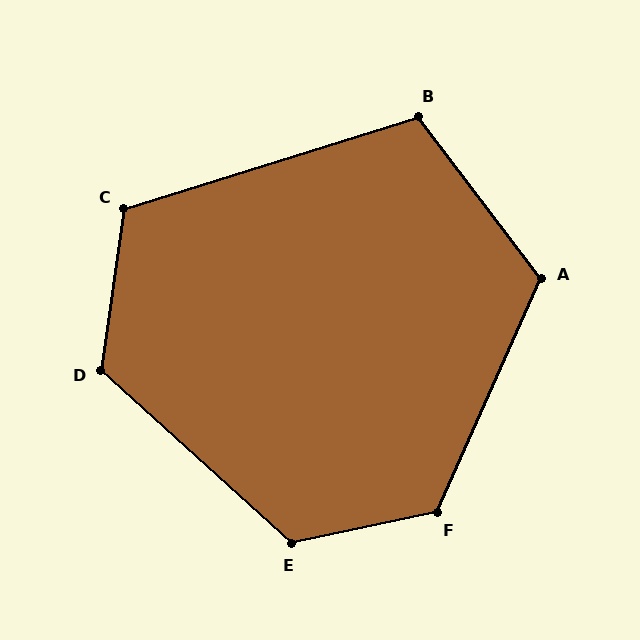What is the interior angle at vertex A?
Approximately 119 degrees (obtuse).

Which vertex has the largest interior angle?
F, at approximately 126 degrees.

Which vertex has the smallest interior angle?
B, at approximately 110 degrees.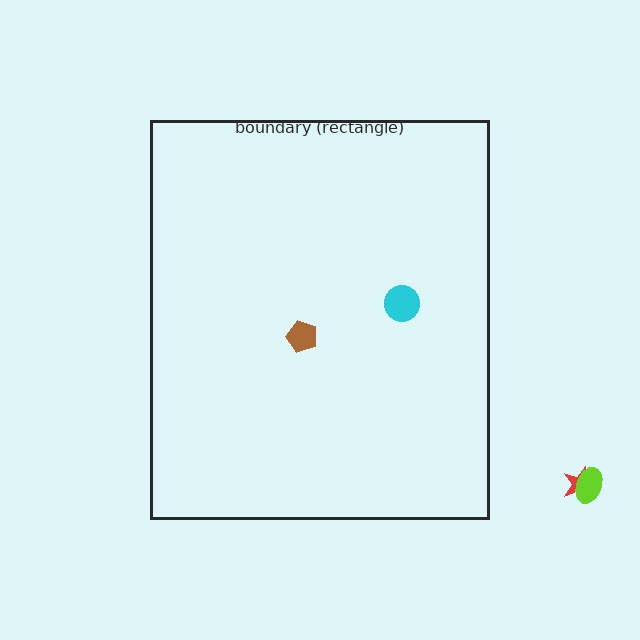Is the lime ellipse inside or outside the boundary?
Outside.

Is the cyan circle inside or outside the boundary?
Inside.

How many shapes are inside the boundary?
2 inside, 2 outside.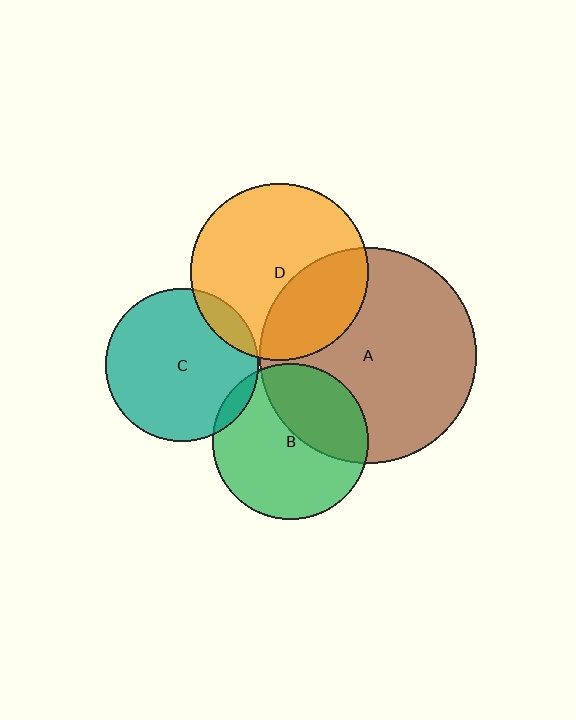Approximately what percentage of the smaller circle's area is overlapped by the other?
Approximately 5%.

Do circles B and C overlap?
Yes.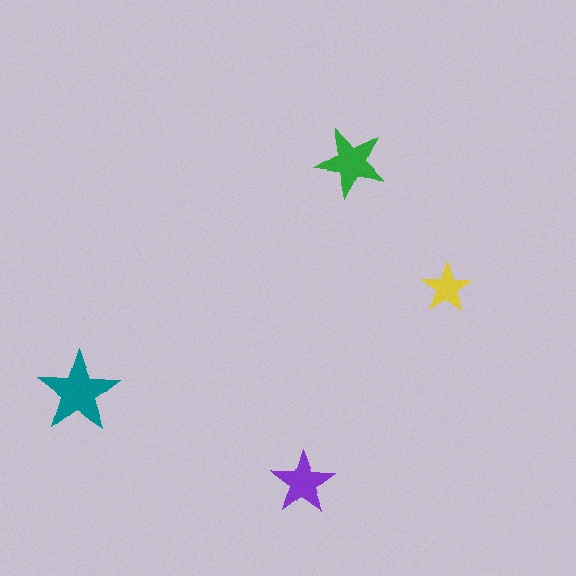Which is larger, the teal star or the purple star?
The teal one.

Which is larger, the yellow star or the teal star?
The teal one.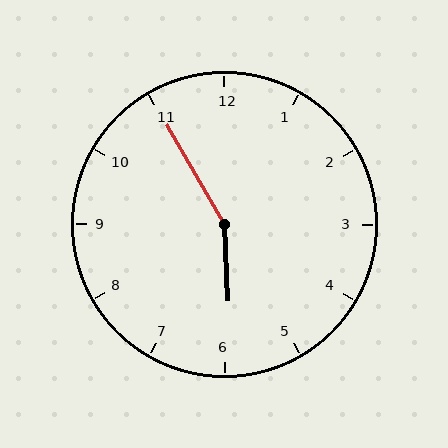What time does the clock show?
5:55.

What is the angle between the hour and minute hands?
Approximately 152 degrees.